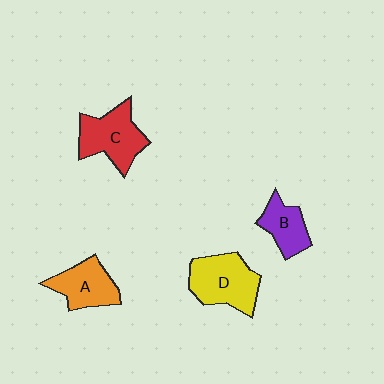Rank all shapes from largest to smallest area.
From largest to smallest: D (yellow), C (red), A (orange), B (purple).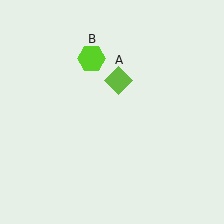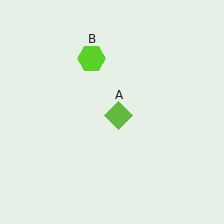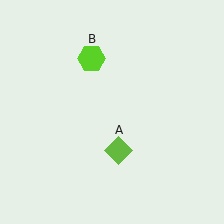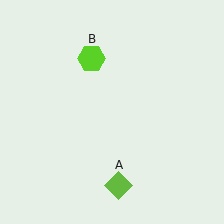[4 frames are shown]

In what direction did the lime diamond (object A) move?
The lime diamond (object A) moved down.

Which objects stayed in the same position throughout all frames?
Lime hexagon (object B) remained stationary.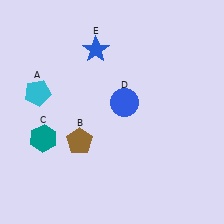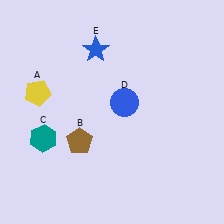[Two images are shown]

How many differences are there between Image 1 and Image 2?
There is 1 difference between the two images.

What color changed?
The pentagon (A) changed from cyan in Image 1 to yellow in Image 2.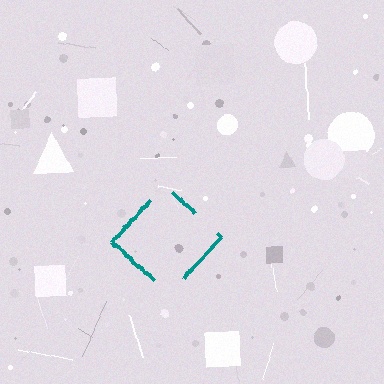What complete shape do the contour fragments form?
The contour fragments form a diamond.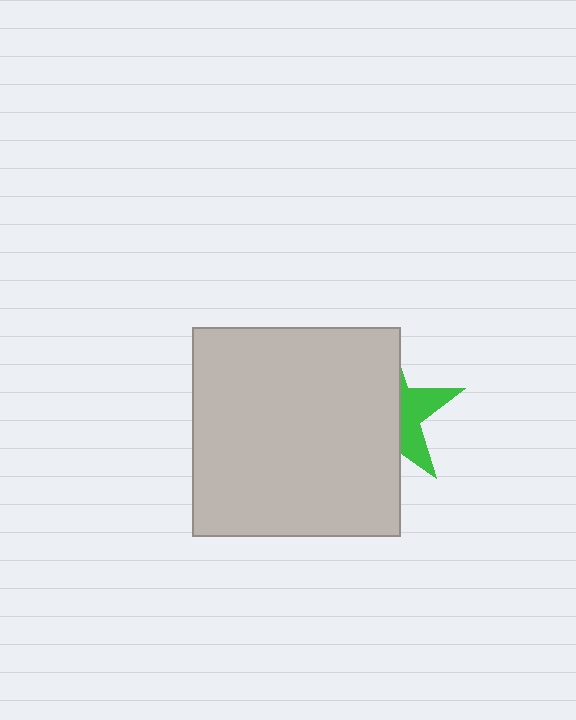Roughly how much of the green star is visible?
A small part of it is visible (roughly 34%).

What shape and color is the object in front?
The object in front is a light gray square.